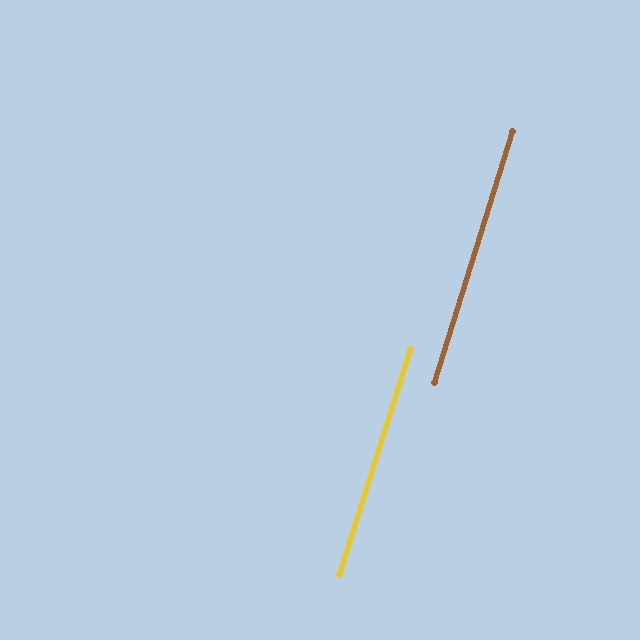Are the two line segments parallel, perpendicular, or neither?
Parallel — their directions differ by only 0.1°.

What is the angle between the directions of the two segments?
Approximately 0 degrees.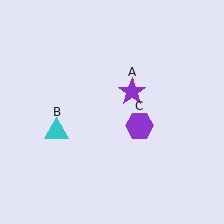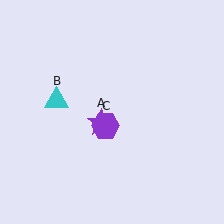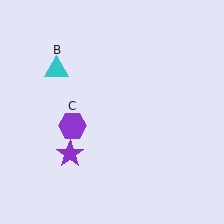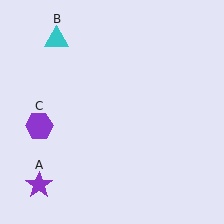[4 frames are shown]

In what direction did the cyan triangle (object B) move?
The cyan triangle (object B) moved up.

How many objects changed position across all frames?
3 objects changed position: purple star (object A), cyan triangle (object B), purple hexagon (object C).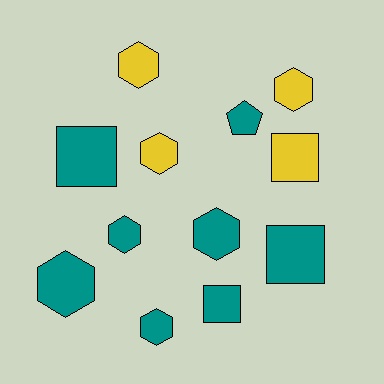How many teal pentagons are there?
There is 1 teal pentagon.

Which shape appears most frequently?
Hexagon, with 7 objects.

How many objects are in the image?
There are 12 objects.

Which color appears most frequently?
Teal, with 8 objects.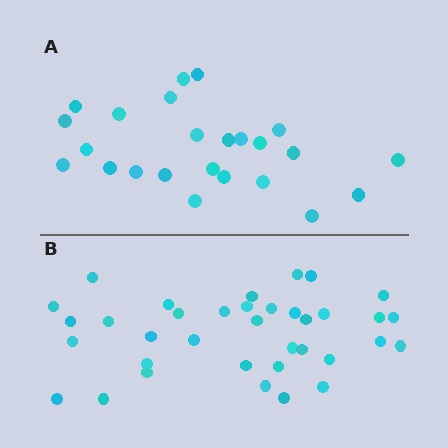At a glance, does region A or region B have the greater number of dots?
Region B (the bottom region) has more dots.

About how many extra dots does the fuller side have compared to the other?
Region B has roughly 12 or so more dots than region A.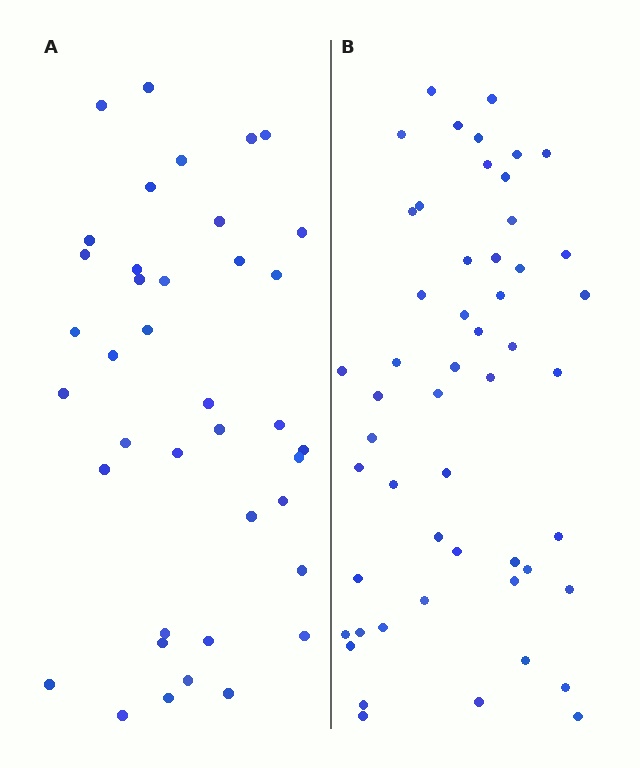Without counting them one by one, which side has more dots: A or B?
Region B (the right region) has more dots.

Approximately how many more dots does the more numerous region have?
Region B has approximately 15 more dots than region A.